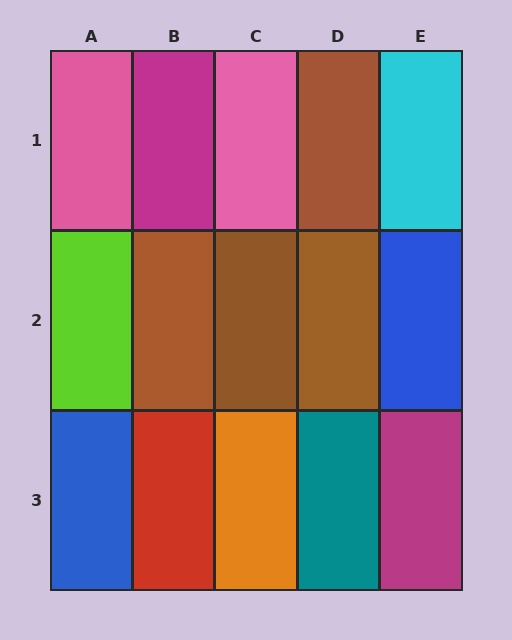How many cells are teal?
1 cell is teal.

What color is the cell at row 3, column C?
Orange.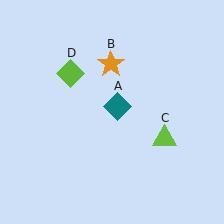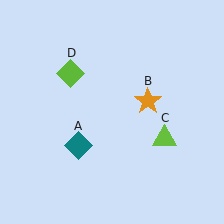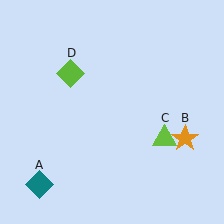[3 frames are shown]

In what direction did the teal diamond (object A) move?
The teal diamond (object A) moved down and to the left.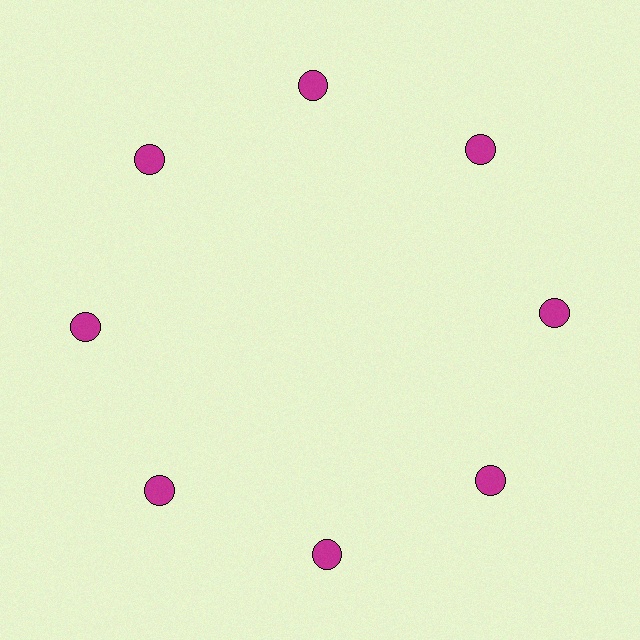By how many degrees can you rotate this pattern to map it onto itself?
The pattern maps onto itself every 45 degrees of rotation.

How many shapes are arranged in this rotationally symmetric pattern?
There are 8 shapes, arranged in 8 groups of 1.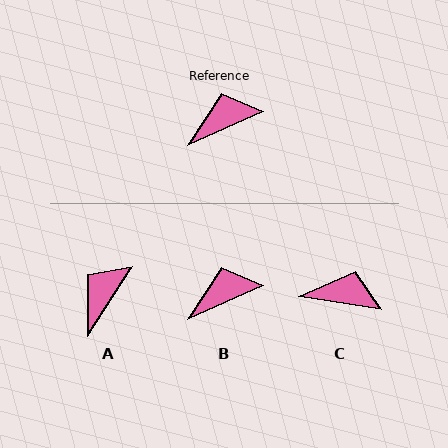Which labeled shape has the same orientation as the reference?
B.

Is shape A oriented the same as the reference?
No, it is off by about 33 degrees.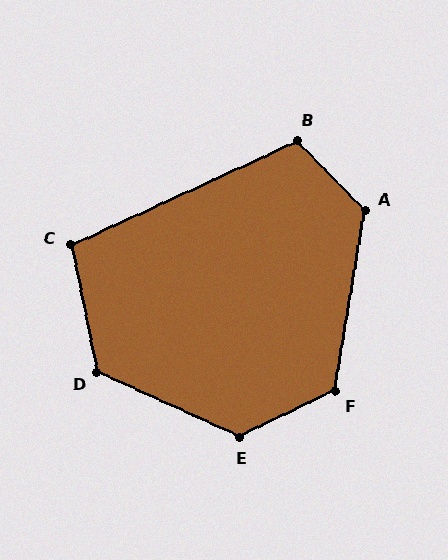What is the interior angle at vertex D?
Approximately 126 degrees (obtuse).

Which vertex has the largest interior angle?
E, at approximately 131 degrees.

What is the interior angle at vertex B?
Approximately 110 degrees (obtuse).